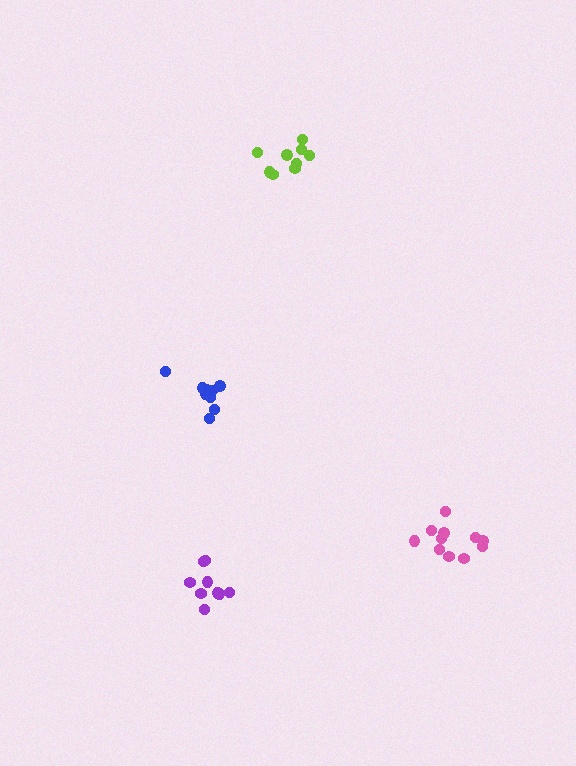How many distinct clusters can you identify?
There are 4 distinct clusters.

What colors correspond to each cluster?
The clusters are colored: lime, pink, purple, blue.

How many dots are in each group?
Group 1: 9 dots, Group 2: 11 dots, Group 3: 9 dots, Group 4: 9 dots (38 total).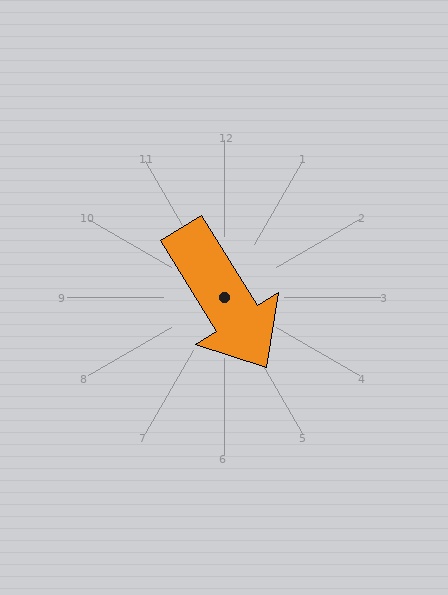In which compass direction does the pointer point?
Southeast.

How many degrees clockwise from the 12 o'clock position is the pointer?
Approximately 148 degrees.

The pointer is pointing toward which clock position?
Roughly 5 o'clock.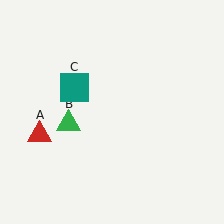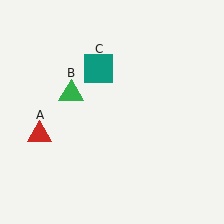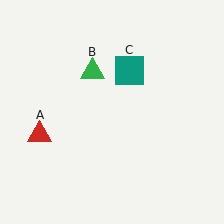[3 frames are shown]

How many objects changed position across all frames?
2 objects changed position: green triangle (object B), teal square (object C).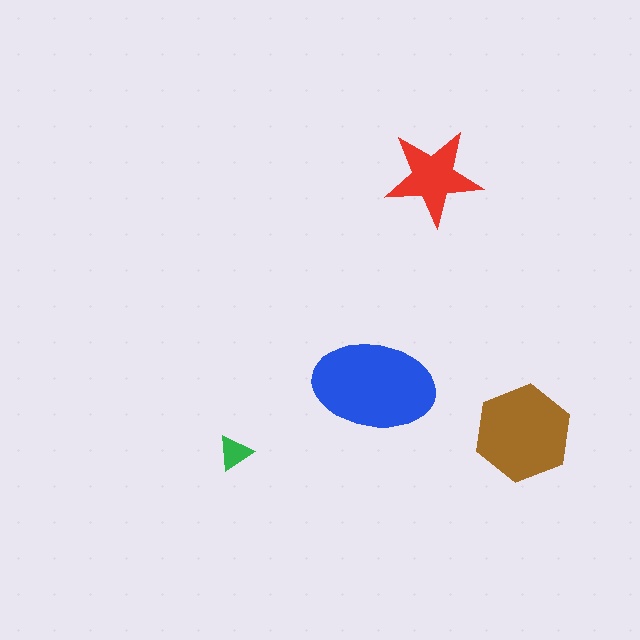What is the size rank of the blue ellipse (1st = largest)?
1st.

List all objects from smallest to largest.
The green triangle, the red star, the brown hexagon, the blue ellipse.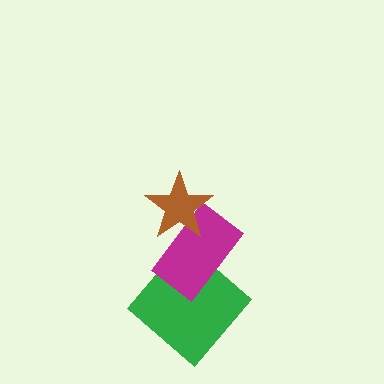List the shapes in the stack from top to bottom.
From top to bottom: the brown star, the magenta rectangle, the green diamond.